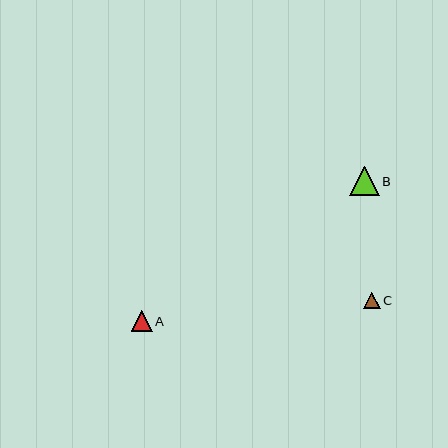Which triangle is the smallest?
Triangle C is the smallest with a size of approximately 16 pixels.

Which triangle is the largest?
Triangle B is the largest with a size of approximately 29 pixels.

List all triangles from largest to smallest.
From largest to smallest: B, A, C.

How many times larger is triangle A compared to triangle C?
Triangle A is approximately 1.3 times the size of triangle C.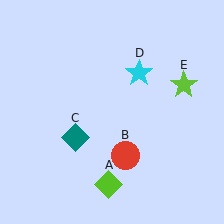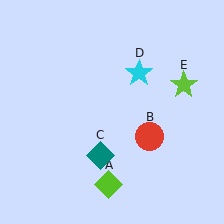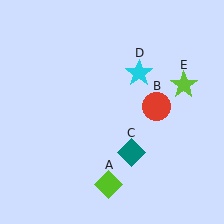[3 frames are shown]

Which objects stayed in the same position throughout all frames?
Lime diamond (object A) and cyan star (object D) and lime star (object E) remained stationary.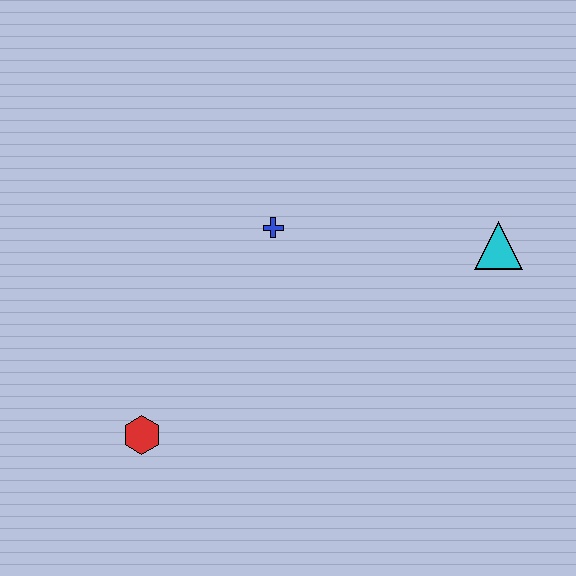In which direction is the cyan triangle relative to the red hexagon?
The cyan triangle is to the right of the red hexagon.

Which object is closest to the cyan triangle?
The blue cross is closest to the cyan triangle.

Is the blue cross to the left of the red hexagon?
No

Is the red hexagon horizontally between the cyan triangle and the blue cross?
No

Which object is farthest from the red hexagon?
The cyan triangle is farthest from the red hexagon.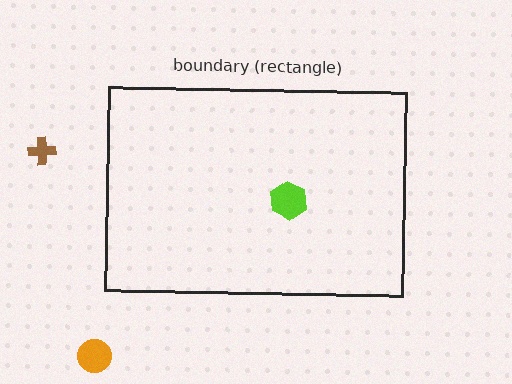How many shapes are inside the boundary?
1 inside, 2 outside.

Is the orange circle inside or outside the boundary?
Outside.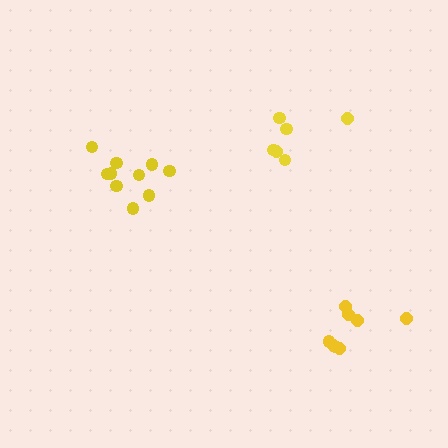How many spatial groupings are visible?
There are 3 spatial groupings.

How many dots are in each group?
Group 1: 6 dots, Group 2: 10 dots, Group 3: 8 dots (24 total).